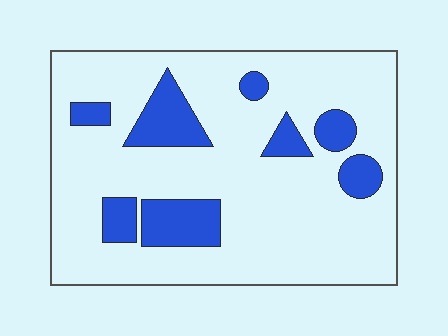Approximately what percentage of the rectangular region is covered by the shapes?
Approximately 20%.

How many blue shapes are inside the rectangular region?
8.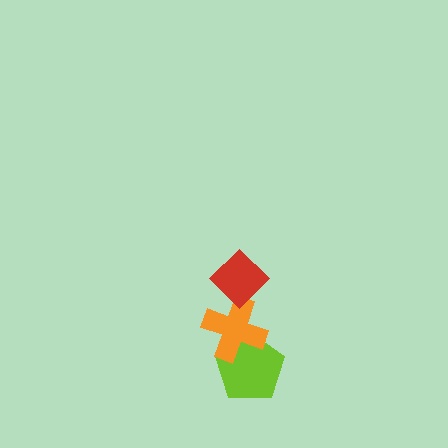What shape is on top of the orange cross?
The red diamond is on top of the orange cross.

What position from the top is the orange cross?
The orange cross is 2nd from the top.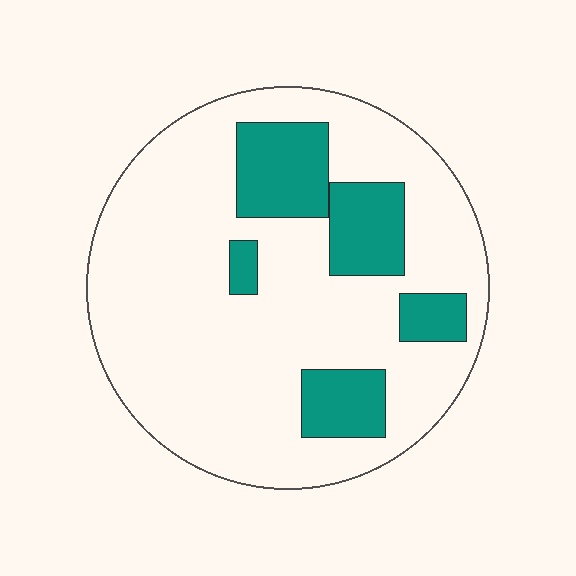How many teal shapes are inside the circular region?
5.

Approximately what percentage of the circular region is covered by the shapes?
Approximately 20%.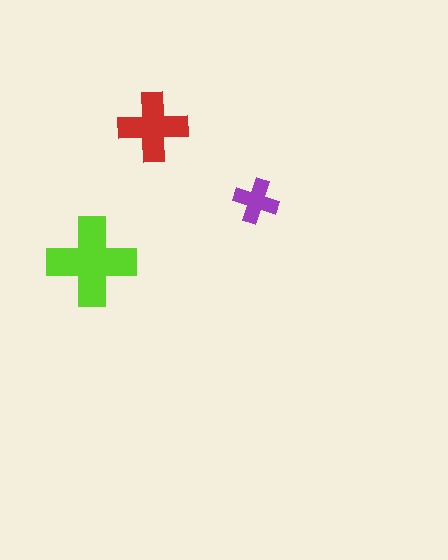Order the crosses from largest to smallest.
the lime one, the red one, the purple one.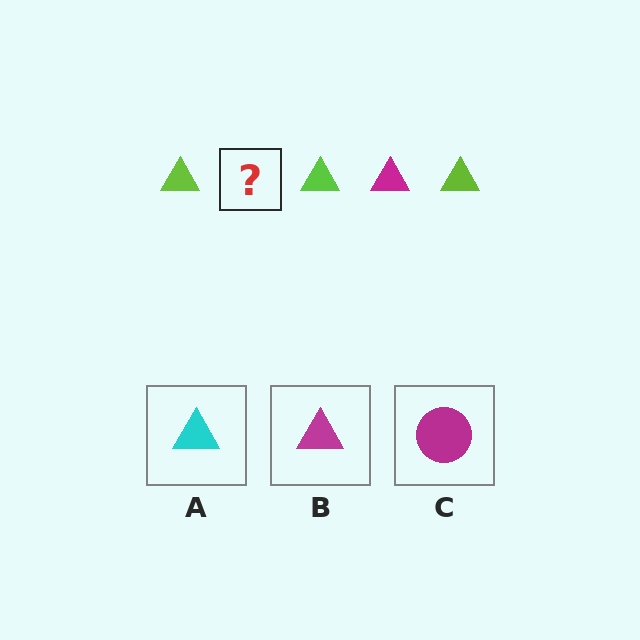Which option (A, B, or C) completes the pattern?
B.